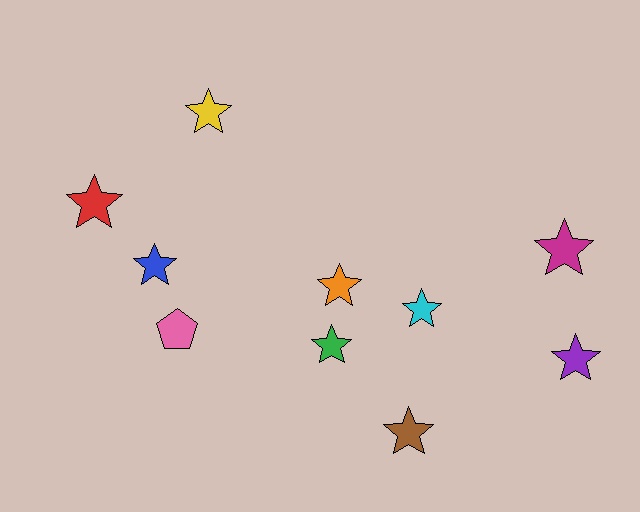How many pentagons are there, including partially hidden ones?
There is 1 pentagon.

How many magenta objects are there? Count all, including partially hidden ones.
There is 1 magenta object.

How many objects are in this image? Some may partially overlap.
There are 10 objects.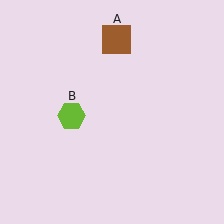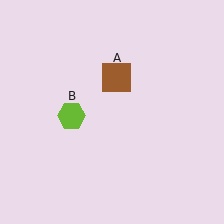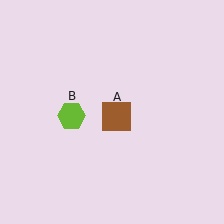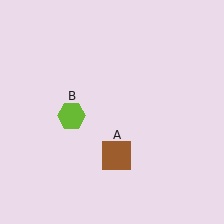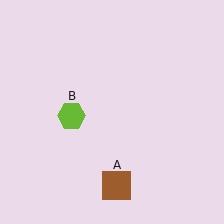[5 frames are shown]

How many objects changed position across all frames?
1 object changed position: brown square (object A).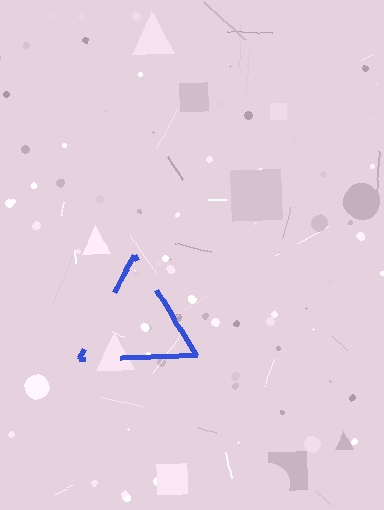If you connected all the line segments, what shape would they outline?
They would outline a triangle.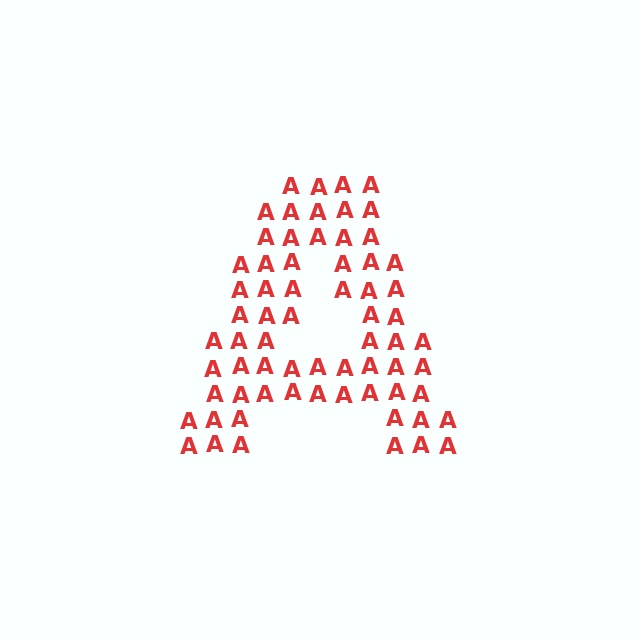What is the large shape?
The large shape is the letter A.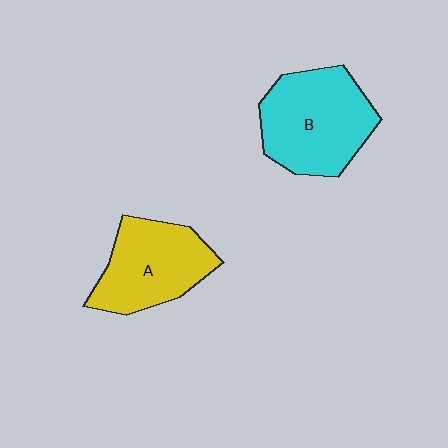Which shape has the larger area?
Shape B (cyan).